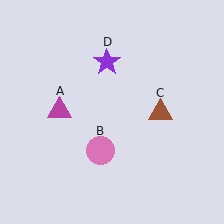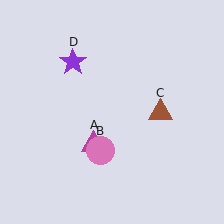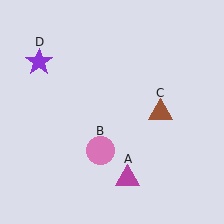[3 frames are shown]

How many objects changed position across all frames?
2 objects changed position: magenta triangle (object A), purple star (object D).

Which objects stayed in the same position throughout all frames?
Pink circle (object B) and brown triangle (object C) remained stationary.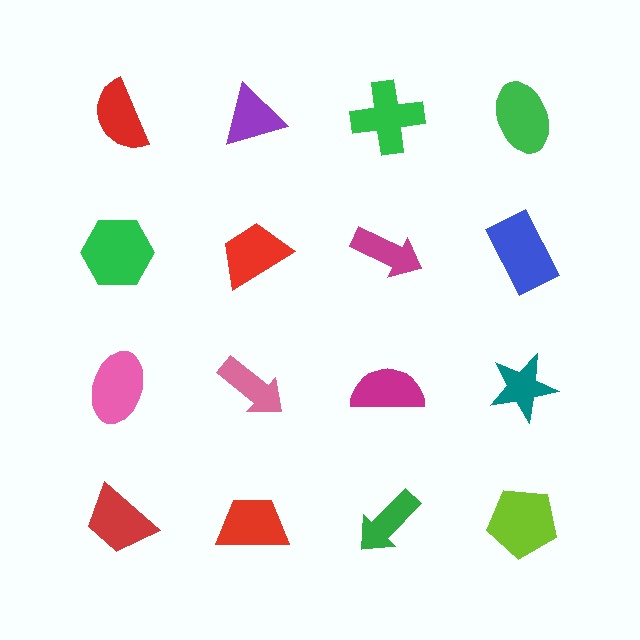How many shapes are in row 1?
4 shapes.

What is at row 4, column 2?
A red trapezoid.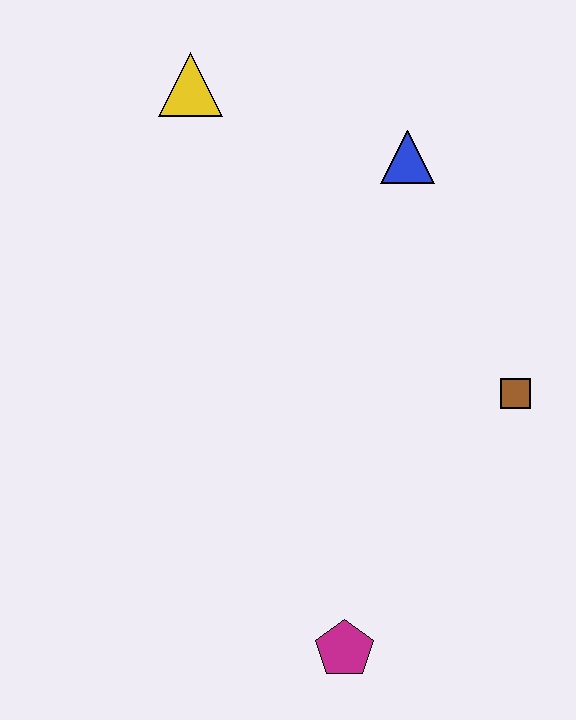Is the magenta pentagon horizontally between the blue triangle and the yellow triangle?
Yes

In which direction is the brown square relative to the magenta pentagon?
The brown square is above the magenta pentagon.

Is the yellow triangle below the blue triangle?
No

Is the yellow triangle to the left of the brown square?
Yes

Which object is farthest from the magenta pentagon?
The yellow triangle is farthest from the magenta pentagon.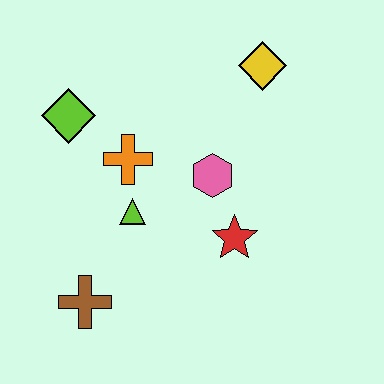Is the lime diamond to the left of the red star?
Yes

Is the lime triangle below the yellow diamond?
Yes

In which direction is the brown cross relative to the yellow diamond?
The brown cross is below the yellow diamond.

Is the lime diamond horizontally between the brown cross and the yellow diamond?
No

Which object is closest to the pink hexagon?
The red star is closest to the pink hexagon.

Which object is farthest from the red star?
The lime diamond is farthest from the red star.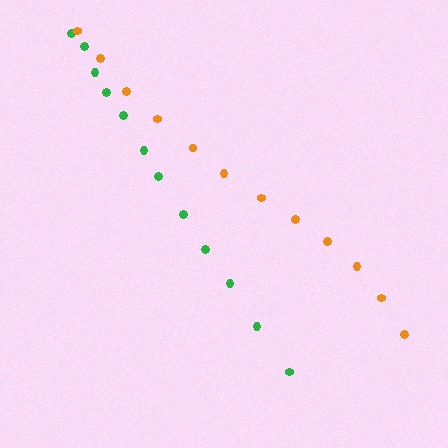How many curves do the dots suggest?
There are 2 distinct paths.